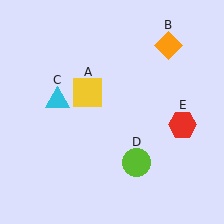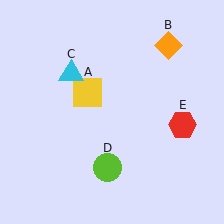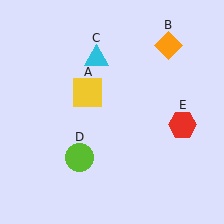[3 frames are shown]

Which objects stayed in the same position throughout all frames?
Yellow square (object A) and orange diamond (object B) and red hexagon (object E) remained stationary.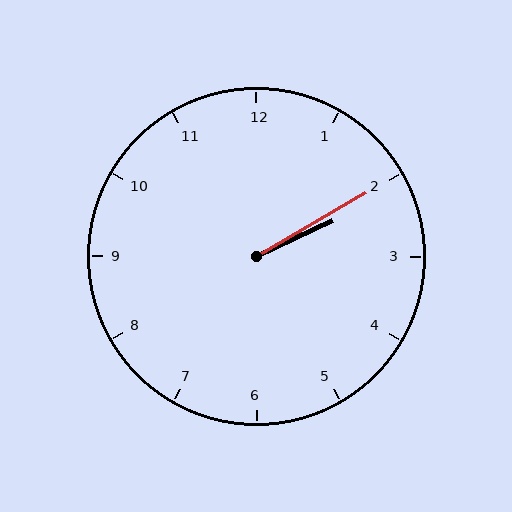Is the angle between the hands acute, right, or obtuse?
It is acute.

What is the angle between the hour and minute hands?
Approximately 5 degrees.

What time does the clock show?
2:10.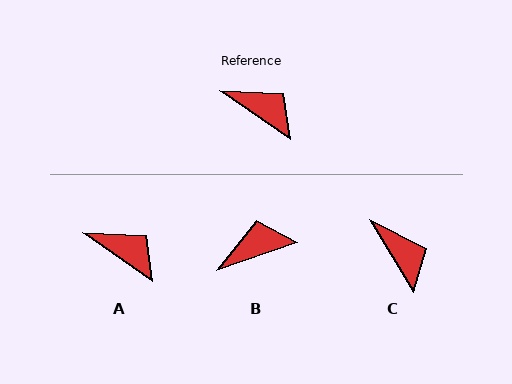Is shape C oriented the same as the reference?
No, it is off by about 24 degrees.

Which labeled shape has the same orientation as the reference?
A.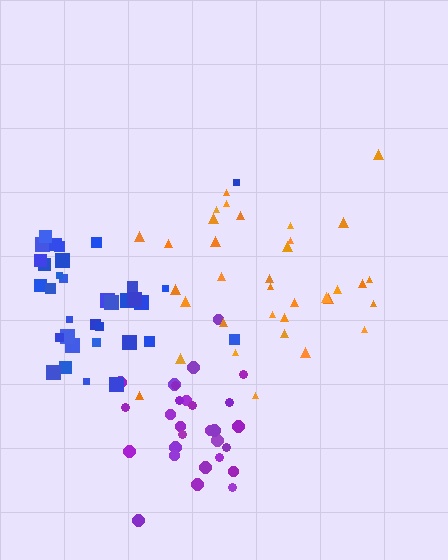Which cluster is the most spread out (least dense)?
Orange.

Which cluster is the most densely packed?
Purple.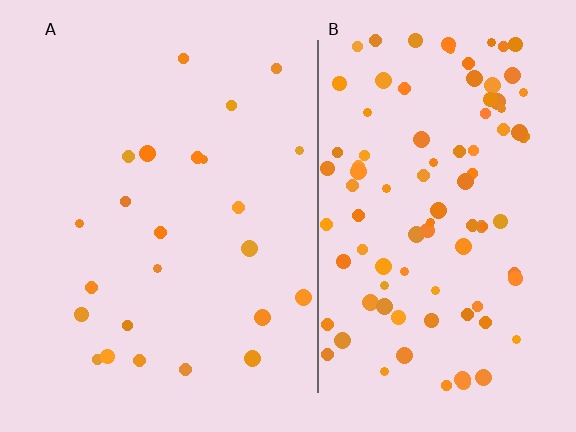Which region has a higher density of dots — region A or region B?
B (the right).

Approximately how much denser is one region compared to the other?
Approximately 3.9× — region B over region A.